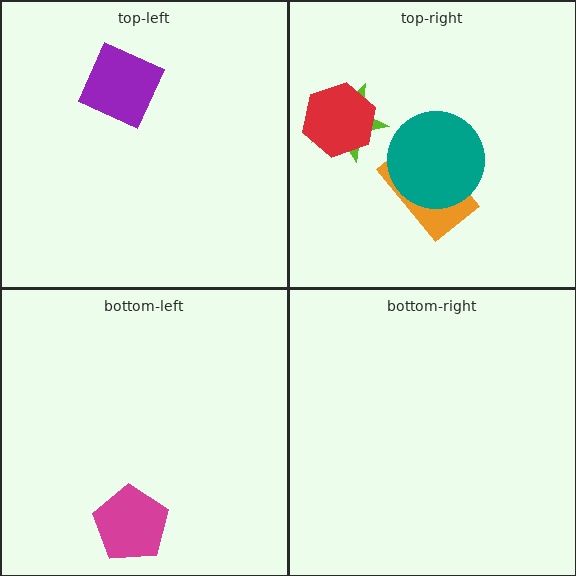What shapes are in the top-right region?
The lime star, the orange rectangle, the red hexagon, the teal circle.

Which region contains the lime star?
The top-right region.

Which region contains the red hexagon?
The top-right region.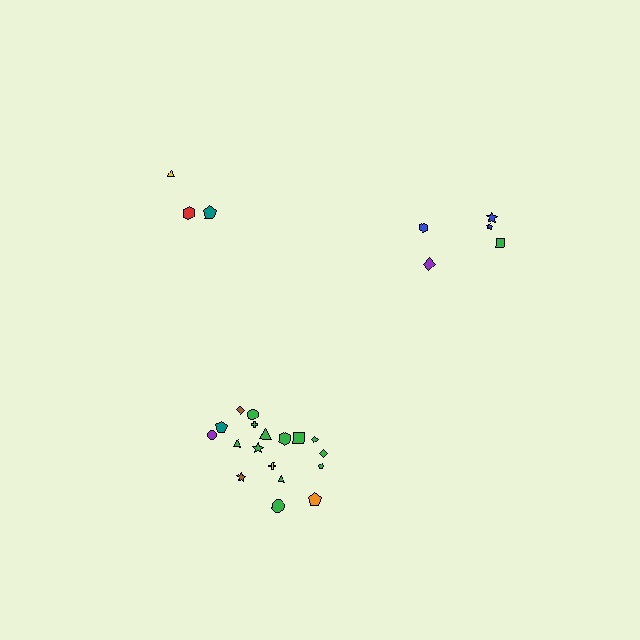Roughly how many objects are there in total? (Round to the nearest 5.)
Roughly 25 objects in total.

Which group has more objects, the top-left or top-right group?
The top-right group.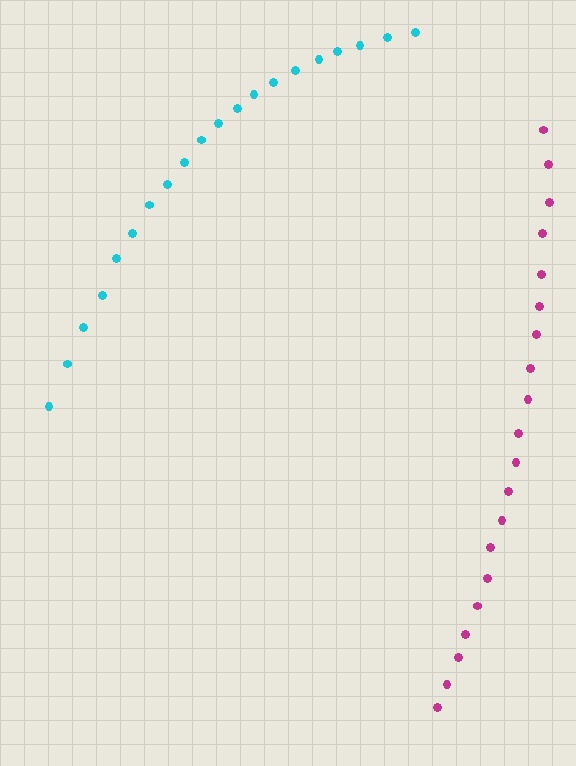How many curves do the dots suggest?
There are 2 distinct paths.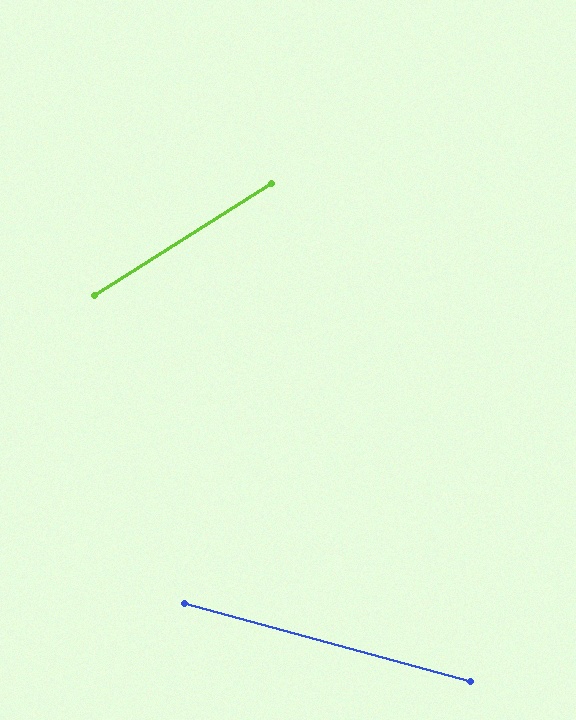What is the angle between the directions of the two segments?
Approximately 47 degrees.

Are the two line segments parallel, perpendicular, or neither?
Neither parallel nor perpendicular — they differ by about 47°.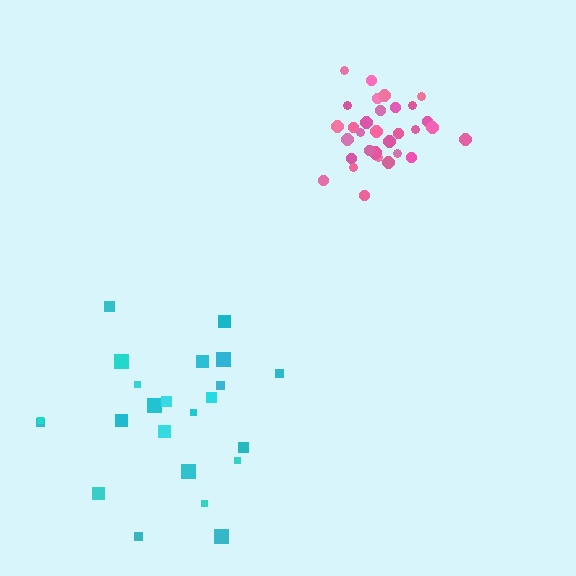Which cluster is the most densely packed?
Pink.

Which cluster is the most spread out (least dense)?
Cyan.